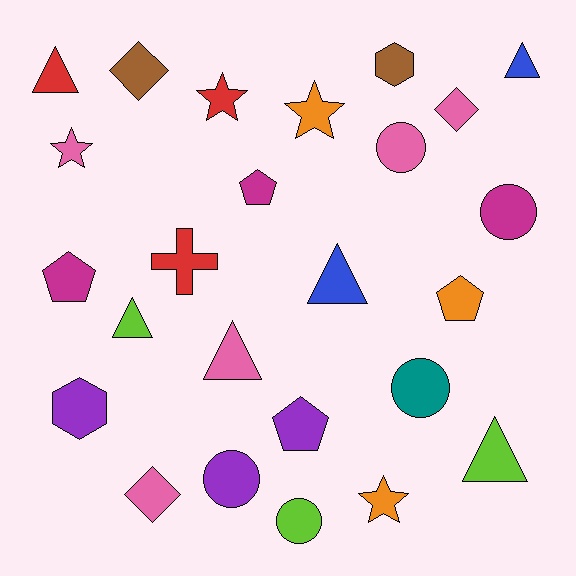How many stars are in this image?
There are 4 stars.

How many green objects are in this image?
There are no green objects.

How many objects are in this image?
There are 25 objects.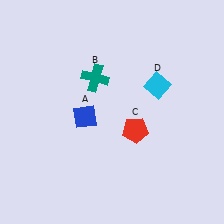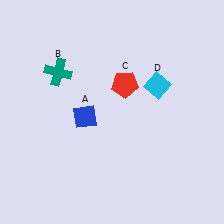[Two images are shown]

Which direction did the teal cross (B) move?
The teal cross (B) moved left.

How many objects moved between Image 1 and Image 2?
2 objects moved between the two images.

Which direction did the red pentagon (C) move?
The red pentagon (C) moved up.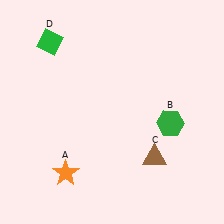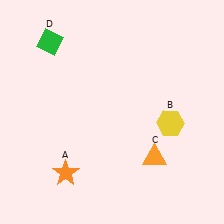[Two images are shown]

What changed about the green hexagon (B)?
In Image 1, B is green. In Image 2, it changed to yellow.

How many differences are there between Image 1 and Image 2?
There are 2 differences between the two images.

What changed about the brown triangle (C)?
In Image 1, C is brown. In Image 2, it changed to orange.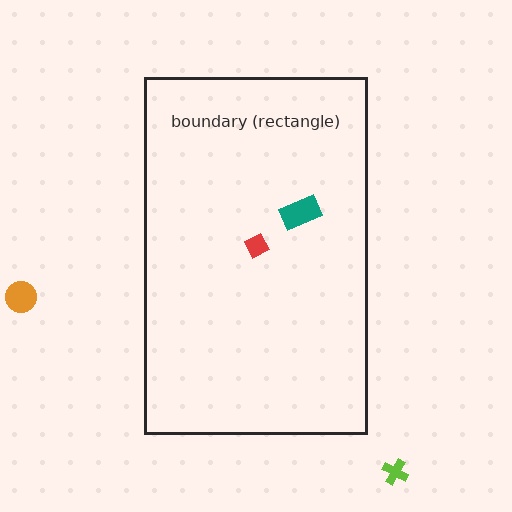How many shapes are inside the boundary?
2 inside, 2 outside.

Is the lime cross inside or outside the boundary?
Outside.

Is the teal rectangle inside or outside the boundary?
Inside.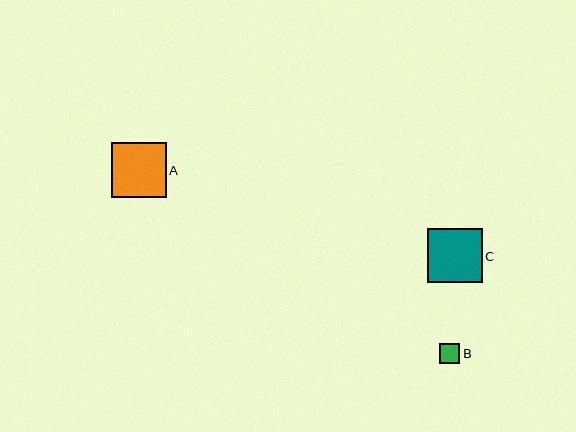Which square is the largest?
Square A is the largest with a size of approximately 55 pixels.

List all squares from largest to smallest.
From largest to smallest: A, C, B.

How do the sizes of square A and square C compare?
Square A and square C are approximately the same size.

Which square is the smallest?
Square B is the smallest with a size of approximately 20 pixels.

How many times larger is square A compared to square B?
Square A is approximately 2.7 times the size of square B.